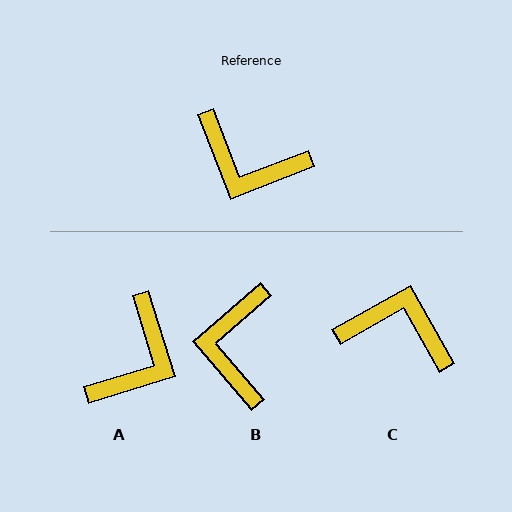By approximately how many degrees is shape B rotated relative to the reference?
Approximately 70 degrees clockwise.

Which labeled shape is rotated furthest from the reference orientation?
C, about 172 degrees away.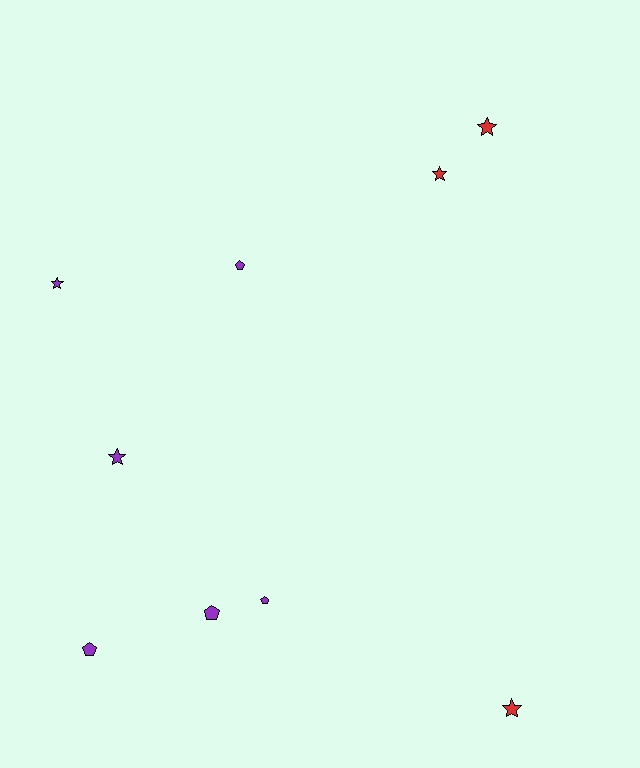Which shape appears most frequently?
Star, with 5 objects.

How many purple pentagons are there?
There are 4 purple pentagons.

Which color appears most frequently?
Purple, with 6 objects.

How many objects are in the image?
There are 9 objects.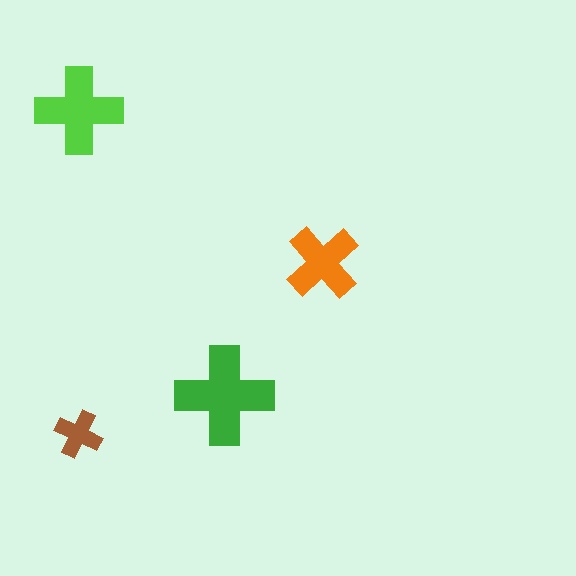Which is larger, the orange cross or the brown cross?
The orange one.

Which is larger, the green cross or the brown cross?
The green one.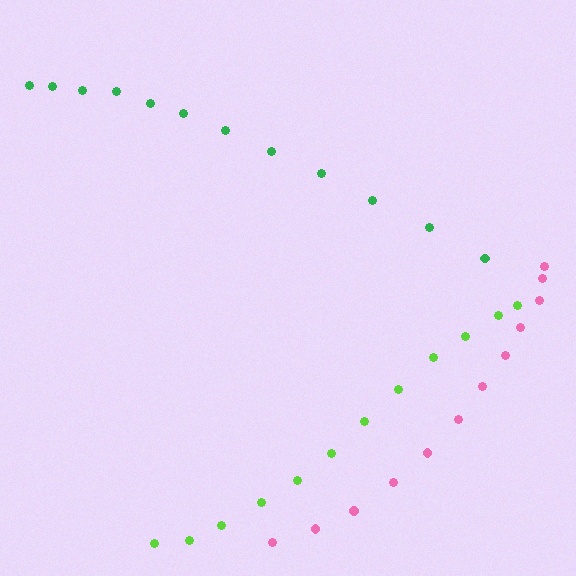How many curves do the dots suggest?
There are 3 distinct paths.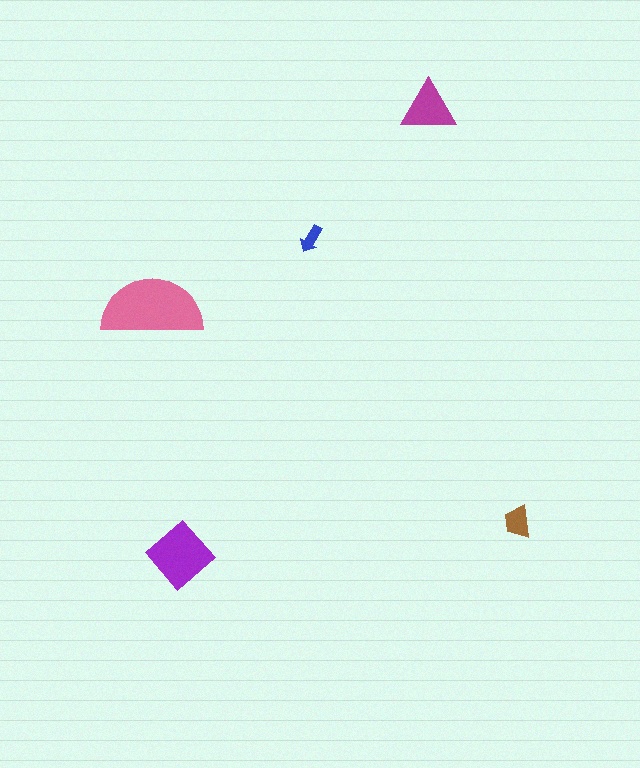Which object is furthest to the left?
The pink semicircle is leftmost.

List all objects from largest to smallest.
The pink semicircle, the purple diamond, the magenta triangle, the brown trapezoid, the blue arrow.